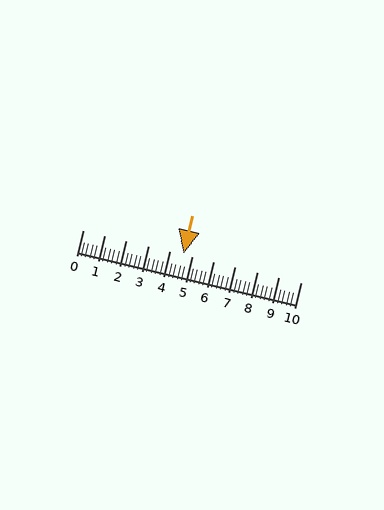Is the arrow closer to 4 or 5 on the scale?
The arrow is closer to 5.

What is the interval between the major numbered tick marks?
The major tick marks are spaced 1 units apart.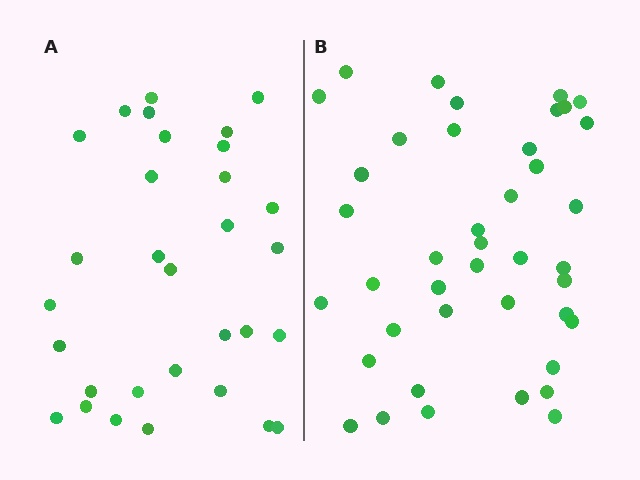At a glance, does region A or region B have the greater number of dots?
Region B (the right region) has more dots.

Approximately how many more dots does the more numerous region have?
Region B has roughly 10 or so more dots than region A.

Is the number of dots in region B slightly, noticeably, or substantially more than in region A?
Region B has noticeably more, but not dramatically so. The ratio is roughly 1.3 to 1.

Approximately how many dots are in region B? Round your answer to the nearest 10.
About 40 dots. (The exact count is 41, which rounds to 40.)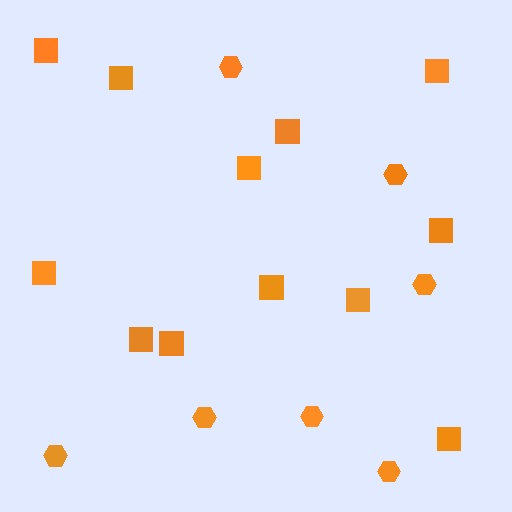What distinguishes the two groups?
There are 2 groups: one group of hexagons (7) and one group of squares (12).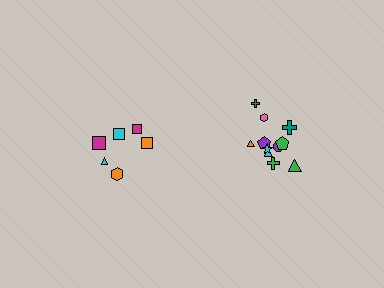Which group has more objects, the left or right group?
The right group.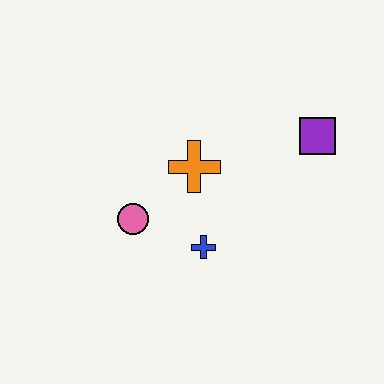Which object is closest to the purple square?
The orange cross is closest to the purple square.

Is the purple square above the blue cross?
Yes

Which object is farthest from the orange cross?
The purple square is farthest from the orange cross.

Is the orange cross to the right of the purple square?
No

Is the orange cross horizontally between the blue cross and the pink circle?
Yes